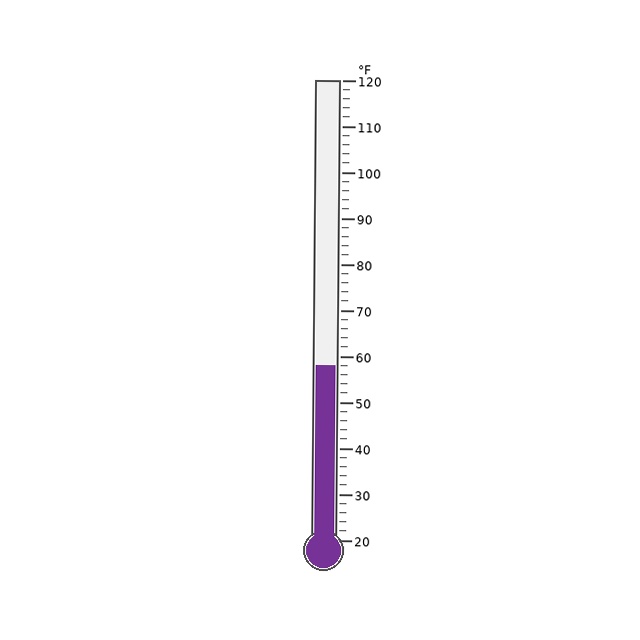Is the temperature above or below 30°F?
The temperature is above 30°F.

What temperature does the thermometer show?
The thermometer shows approximately 58°F.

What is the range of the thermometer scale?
The thermometer scale ranges from 20°F to 120°F.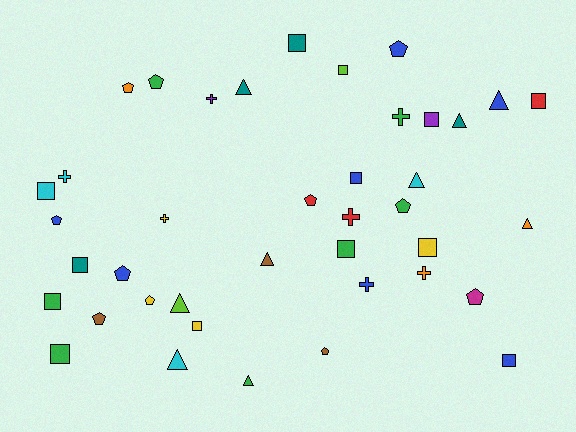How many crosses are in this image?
There are 7 crosses.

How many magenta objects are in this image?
There is 1 magenta object.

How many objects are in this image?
There are 40 objects.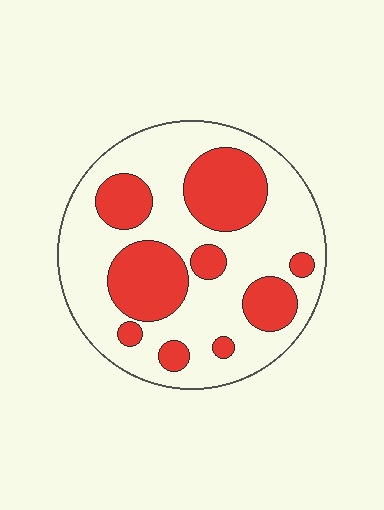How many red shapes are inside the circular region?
9.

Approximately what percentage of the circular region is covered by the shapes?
Approximately 35%.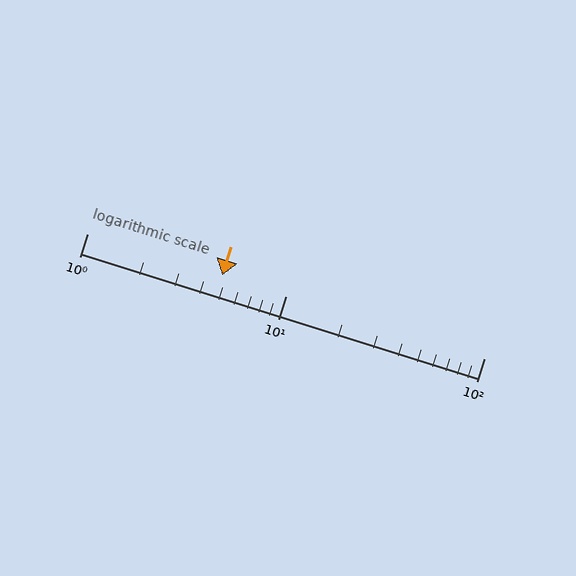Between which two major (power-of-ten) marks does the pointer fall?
The pointer is between 1 and 10.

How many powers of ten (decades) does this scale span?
The scale spans 2 decades, from 1 to 100.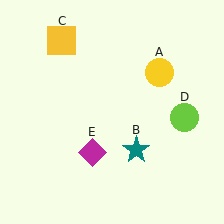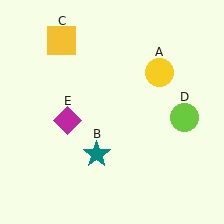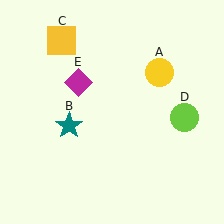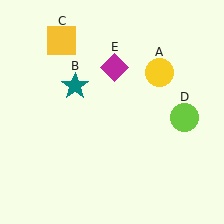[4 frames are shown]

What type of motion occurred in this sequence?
The teal star (object B), magenta diamond (object E) rotated clockwise around the center of the scene.